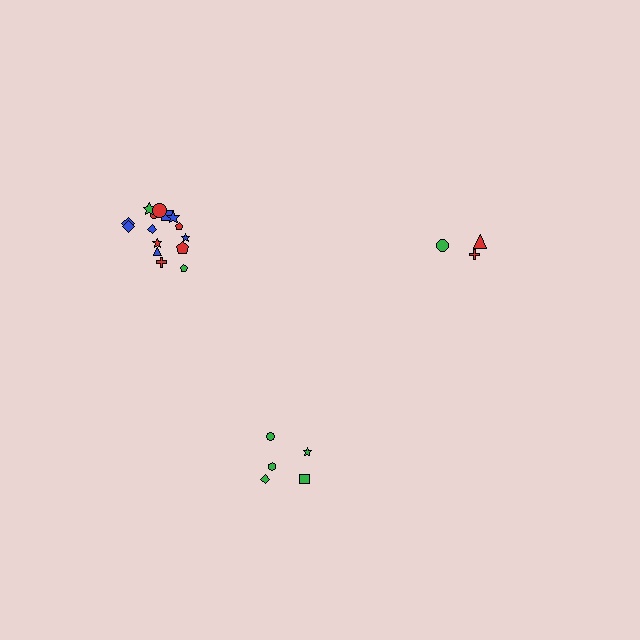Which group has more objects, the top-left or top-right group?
The top-left group.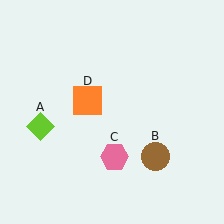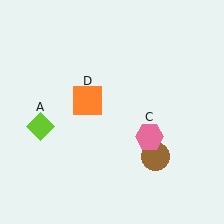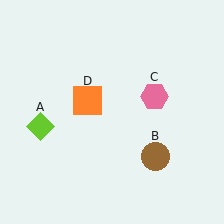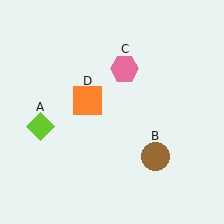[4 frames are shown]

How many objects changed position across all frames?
1 object changed position: pink hexagon (object C).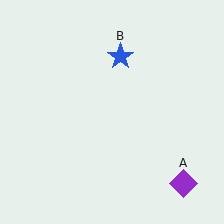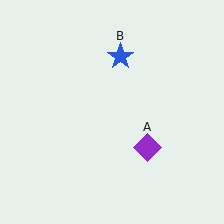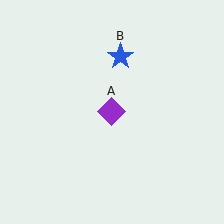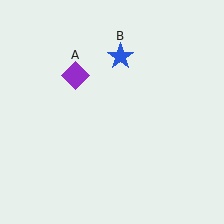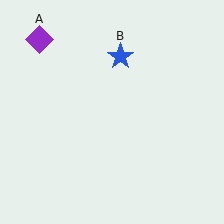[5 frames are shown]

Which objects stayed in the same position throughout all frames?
Blue star (object B) remained stationary.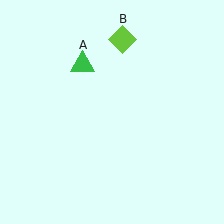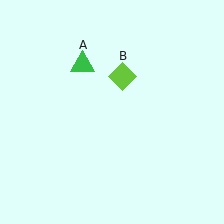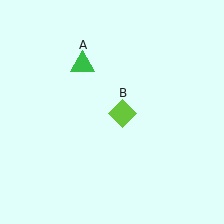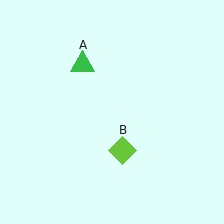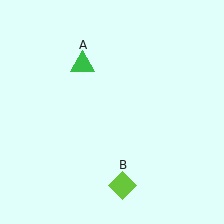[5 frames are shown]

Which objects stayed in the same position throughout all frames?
Green triangle (object A) remained stationary.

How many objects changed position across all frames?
1 object changed position: lime diamond (object B).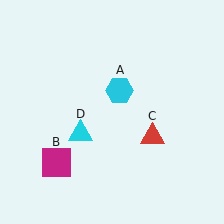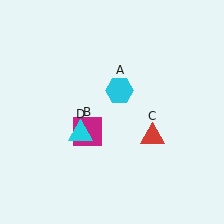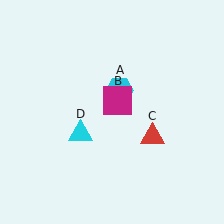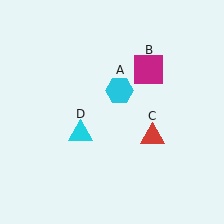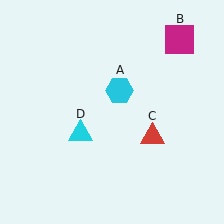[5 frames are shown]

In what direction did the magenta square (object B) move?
The magenta square (object B) moved up and to the right.